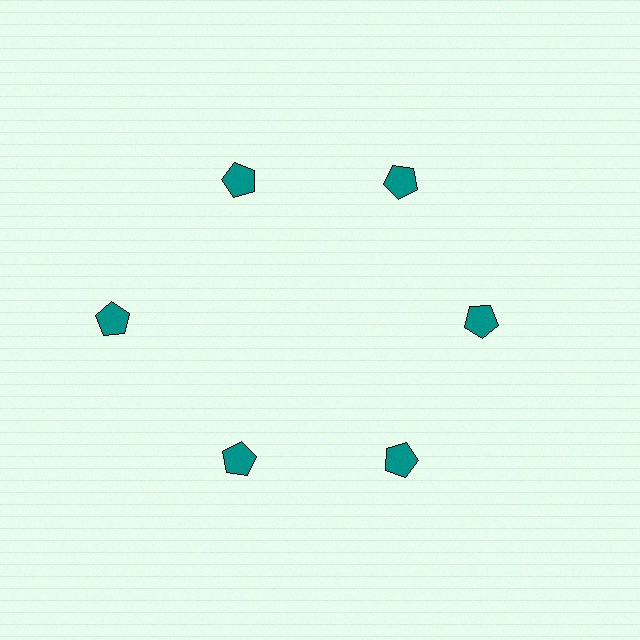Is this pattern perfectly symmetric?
No. The 6 teal pentagons are arranged in a ring, but one element near the 9 o'clock position is pushed outward from the center, breaking the 6-fold rotational symmetry.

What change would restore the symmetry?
The symmetry would be restored by moving it inward, back onto the ring so that all 6 pentagons sit at equal angles and equal distance from the center.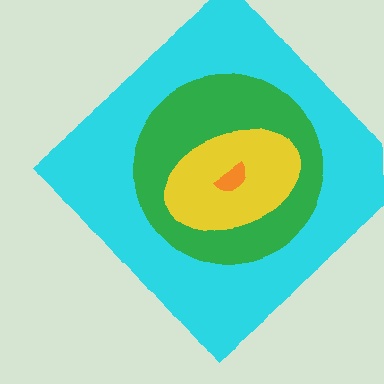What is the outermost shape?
The cyan diamond.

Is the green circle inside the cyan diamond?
Yes.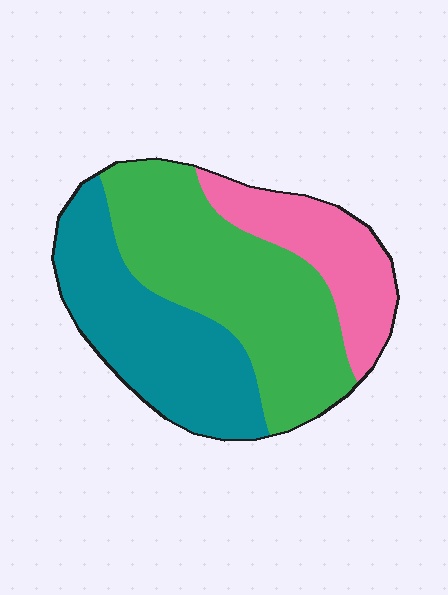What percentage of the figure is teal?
Teal takes up about one third (1/3) of the figure.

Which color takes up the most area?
Green, at roughly 45%.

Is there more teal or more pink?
Teal.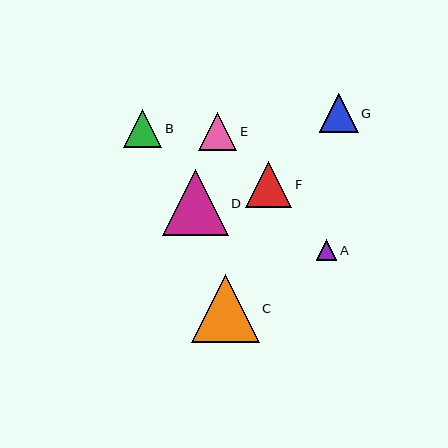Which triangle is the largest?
Triangle C is the largest with a size of approximately 68 pixels.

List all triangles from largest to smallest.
From largest to smallest: C, D, F, G, E, B, A.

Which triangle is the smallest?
Triangle A is the smallest with a size of approximately 20 pixels.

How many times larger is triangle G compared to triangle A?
Triangle G is approximately 1.9 times the size of triangle A.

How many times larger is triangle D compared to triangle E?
Triangle D is approximately 1.7 times the size of triangle E.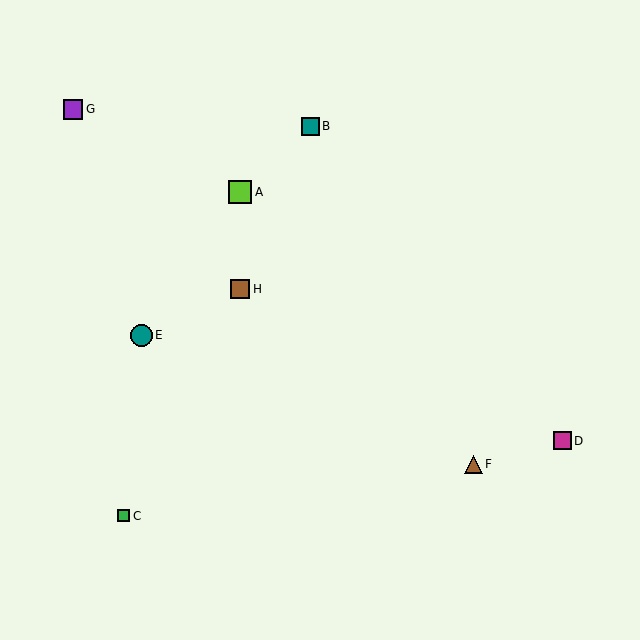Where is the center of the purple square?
The center of the purple square is at (73, 109).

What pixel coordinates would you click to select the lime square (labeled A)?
Click at (240, 192) to select the lime square A.